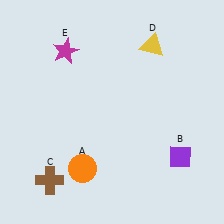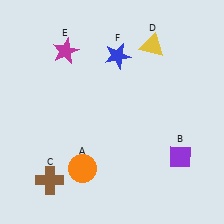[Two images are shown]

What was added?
A blue star (F) was added in Image 2.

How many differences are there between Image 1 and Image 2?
There is 1 difference between the two images.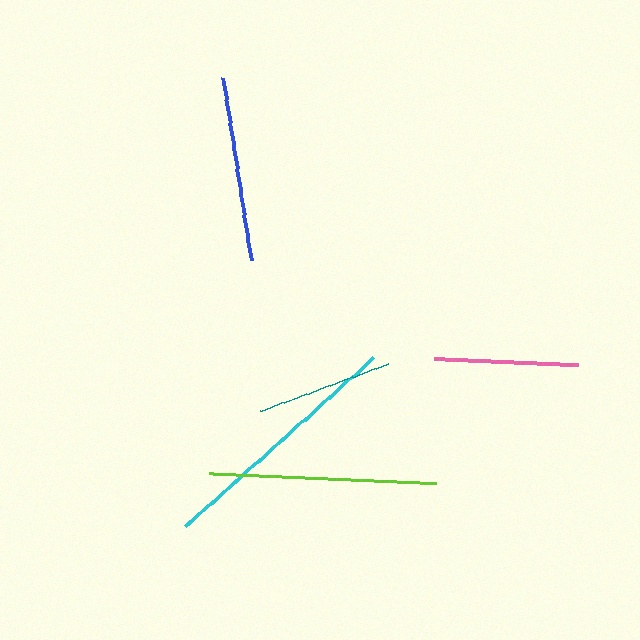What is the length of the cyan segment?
The cyan segment is approximately 253 pixels long.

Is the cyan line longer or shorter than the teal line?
The cyan line is longer than the teal line.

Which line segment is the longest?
The cyan line is the longest at approximately 253 pixels.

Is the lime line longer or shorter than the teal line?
The lime line is longer than the teal line.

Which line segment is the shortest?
The teal line is the shortest at approximately 136 pixels.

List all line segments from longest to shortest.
From longest to shortest: cyan, lime, blue, pink, teal.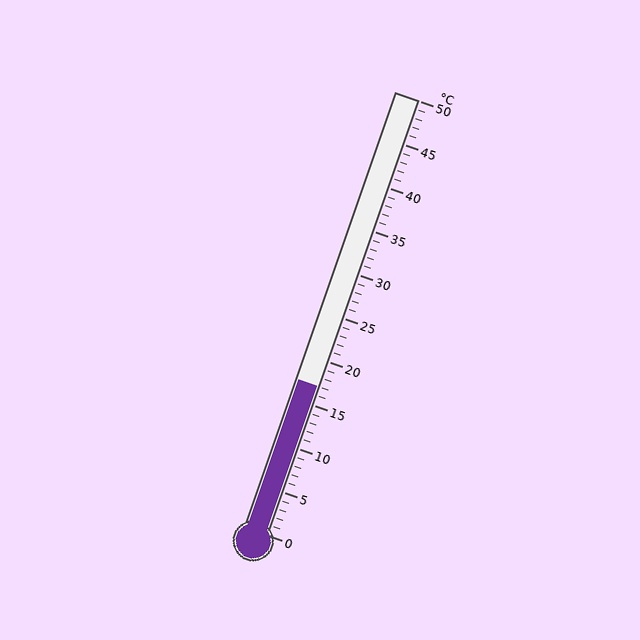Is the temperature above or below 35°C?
The temperature is below 35°C.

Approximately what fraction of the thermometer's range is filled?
The thermometer is filled to approximately 35% of its range.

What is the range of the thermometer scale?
The thermometer scale ranges from 0°C to 50°C.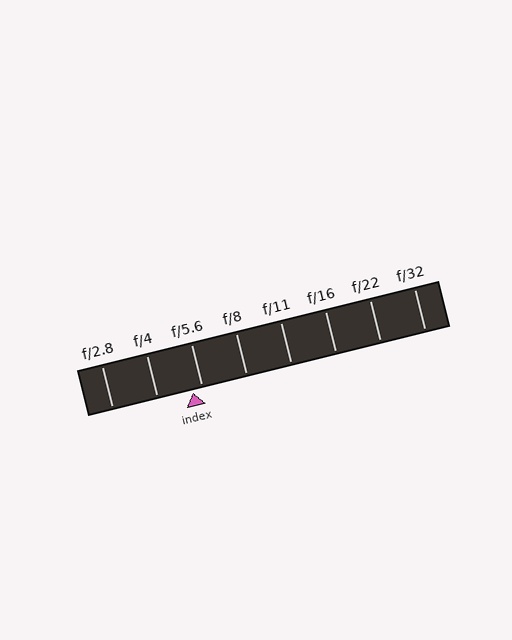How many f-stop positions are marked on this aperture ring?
There are 8 f-stop positions marked.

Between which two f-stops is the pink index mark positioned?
The index mark is between f/4 and f/5.6.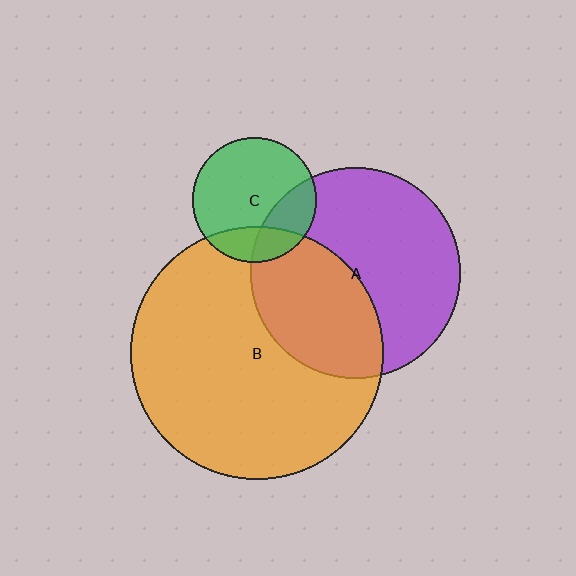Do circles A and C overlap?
Yes.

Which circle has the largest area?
Circle B (orange).